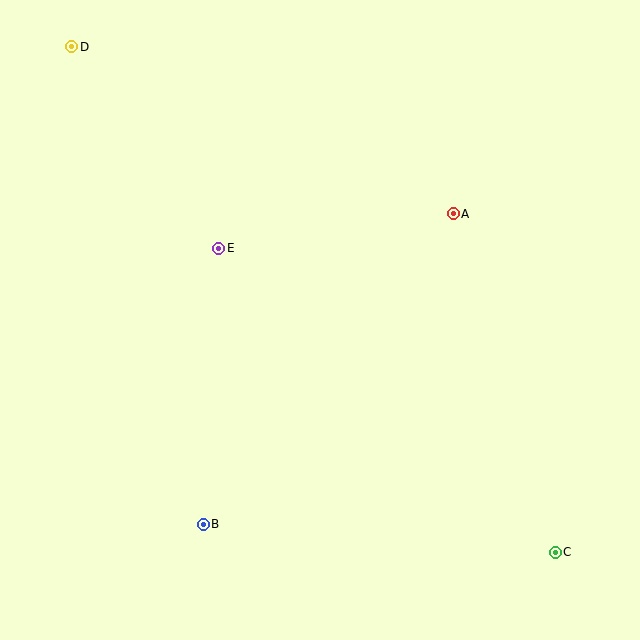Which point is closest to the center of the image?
Point E at (219, 248) is closest to the center.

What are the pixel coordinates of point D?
Point D is at (72, 47).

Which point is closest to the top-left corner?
Point D is closest to the top-left corner.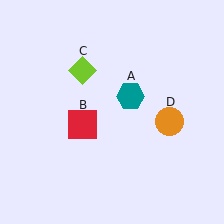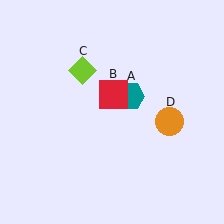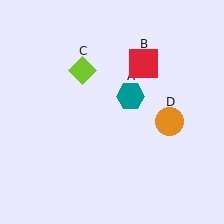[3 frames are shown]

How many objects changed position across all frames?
1 object changed position: red square (object B).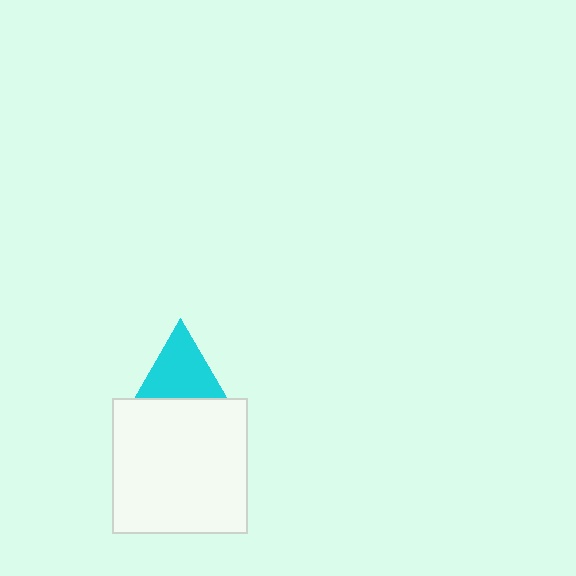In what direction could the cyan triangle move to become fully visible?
The cyan triangle could move up. That would shift it out from behind the white square entirely.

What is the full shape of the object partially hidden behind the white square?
The partially hidden object is a cyan triangle.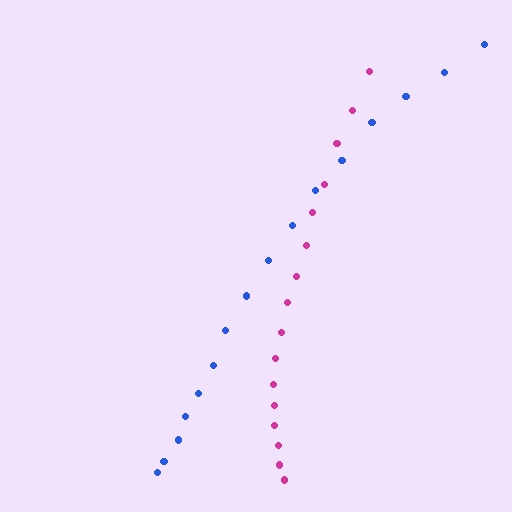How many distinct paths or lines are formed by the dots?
There are 2 distinct paths.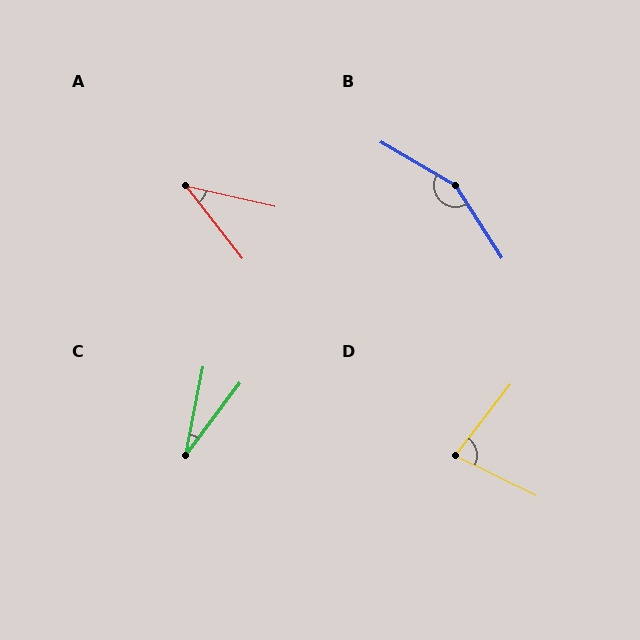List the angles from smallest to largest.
C (26°), A (39°), D (78°), B (153°).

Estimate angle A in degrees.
Approximately 39 degrees.